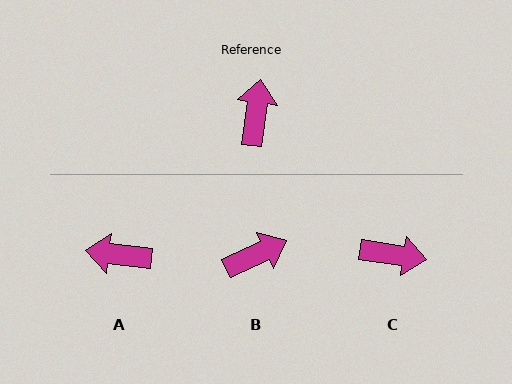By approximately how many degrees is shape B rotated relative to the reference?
Approximately 57 degrees clockwise.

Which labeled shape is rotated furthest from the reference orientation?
A, about 91 degrees away.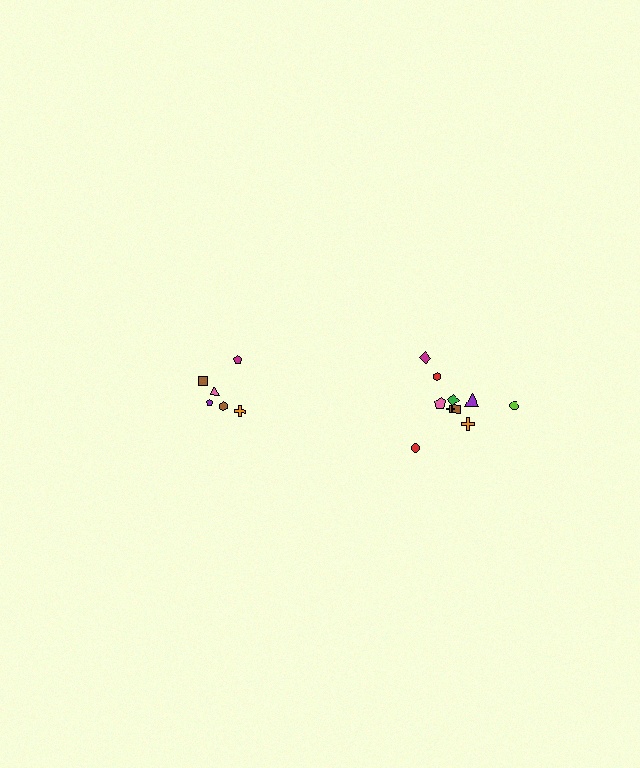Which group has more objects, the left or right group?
The right group.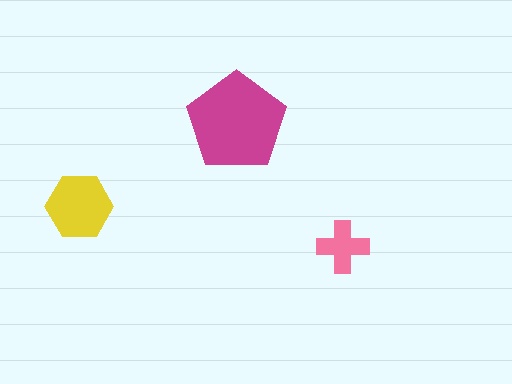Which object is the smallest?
The pink cross.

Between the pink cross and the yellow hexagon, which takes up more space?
The yellow hexagon.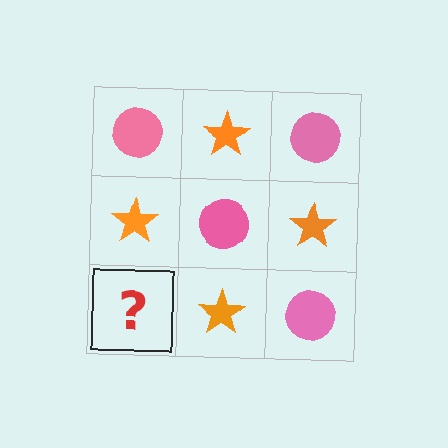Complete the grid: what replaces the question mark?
The question mark should be replaced with a pink circle.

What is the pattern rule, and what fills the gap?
The rule is that it alternates pink circle and orange star in a checkerboard pattern. The gap should be filled with a pink circle.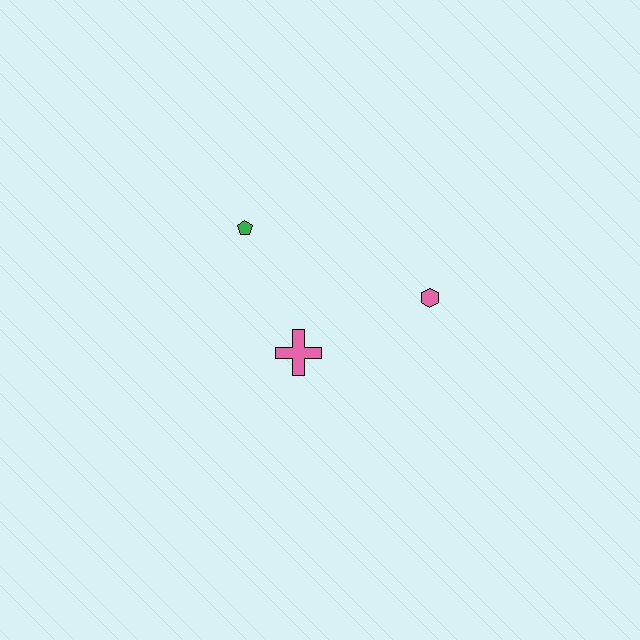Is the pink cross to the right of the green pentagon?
Yes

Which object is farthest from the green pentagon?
The pink hexagon is farthest from the green pentagon.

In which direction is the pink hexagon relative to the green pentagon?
The pink hexagon is to the right of the green pentagon.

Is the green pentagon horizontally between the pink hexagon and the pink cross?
No